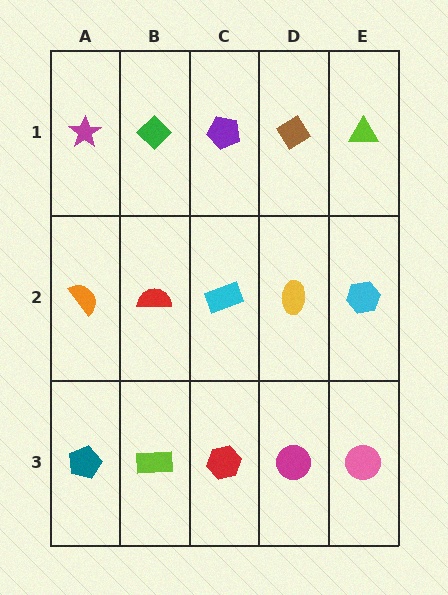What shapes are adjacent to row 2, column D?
A brown diamond (row 1, column D), a magenta circle (row 3, column D), a cyan rectangle (row 2, column C), a cyan hexagon (row 2, column E).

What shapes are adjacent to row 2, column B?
A green diamond (row 1, column B), a lime rectangle (row 3, column B), an orange semicircle (row 2, column A), a cyan rectangle (row 2, column C).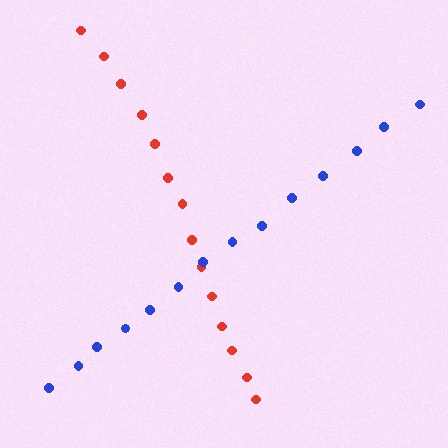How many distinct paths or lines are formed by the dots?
There are 2 distinct paths.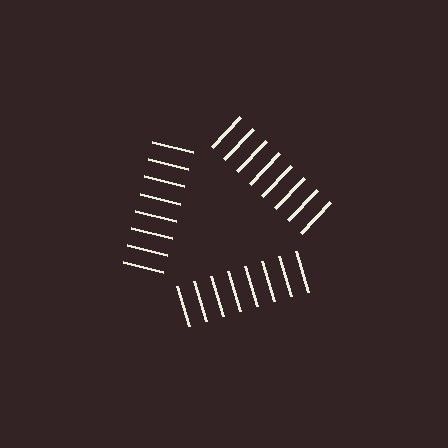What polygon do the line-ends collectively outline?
An illusory triangle — the line segments terminate on its edges but no continuous stroke is drawn.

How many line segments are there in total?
24 — 8 along each of the 3 edges.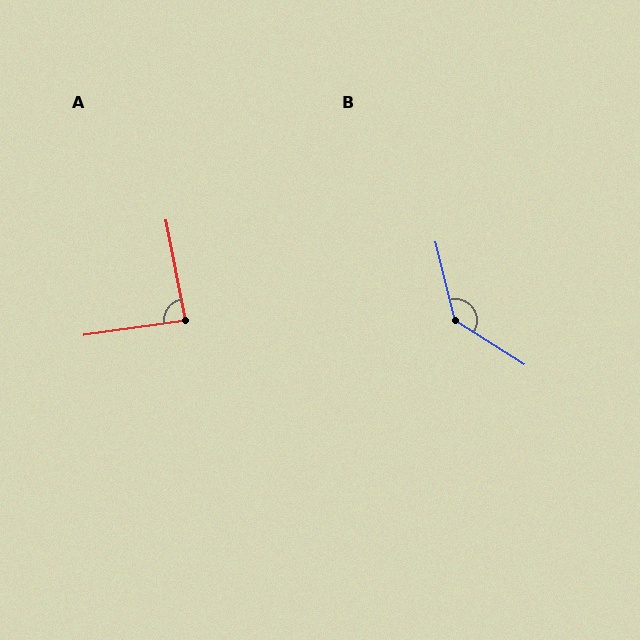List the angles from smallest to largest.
A (87°), B (137°).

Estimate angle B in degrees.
Approximately 137 degrees.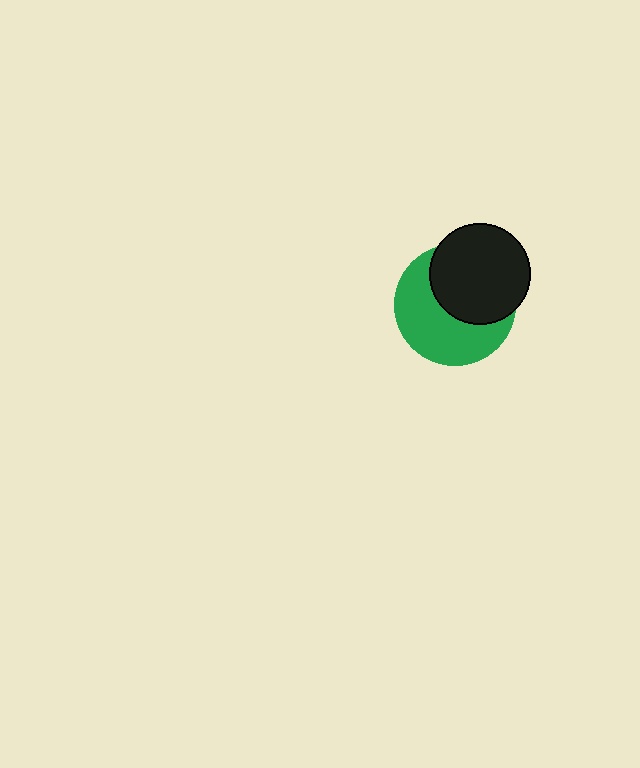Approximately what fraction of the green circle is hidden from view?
Roughly 46% of the green circle is hidden behind the black circle.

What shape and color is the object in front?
The object in front is a black circle.